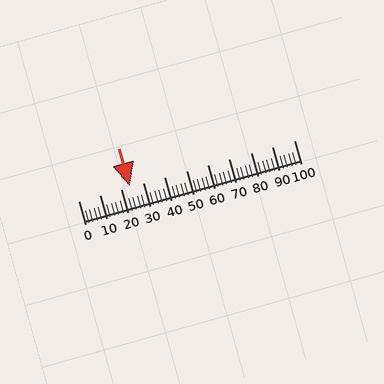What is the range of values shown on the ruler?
The ruler shows values from 0 to 100.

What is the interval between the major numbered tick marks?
The major tick marks are spaced 10 units apart.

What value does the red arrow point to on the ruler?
The red arrow points to approximately 24.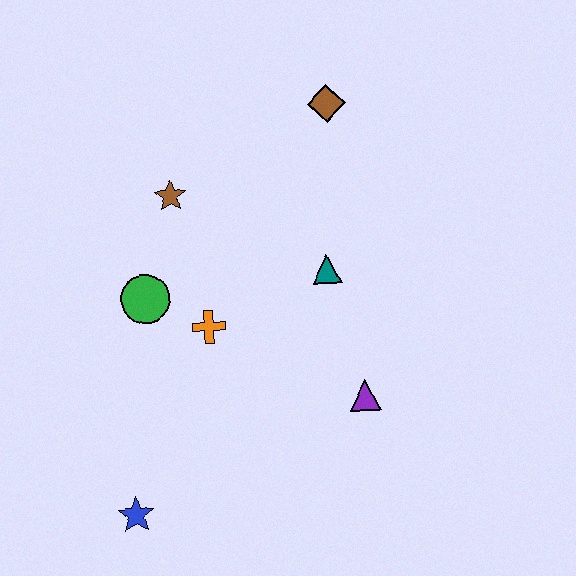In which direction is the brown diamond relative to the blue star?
The brown diamond is above the blue star.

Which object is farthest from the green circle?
The brown diamond is farthest from the green circle.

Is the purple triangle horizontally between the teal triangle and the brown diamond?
No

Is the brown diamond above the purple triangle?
Yes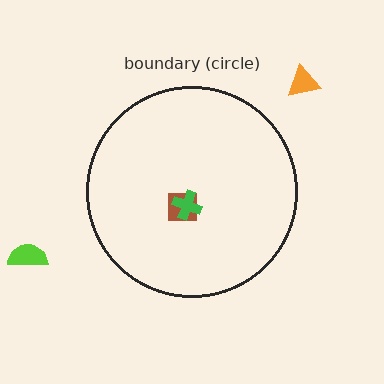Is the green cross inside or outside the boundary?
Inside.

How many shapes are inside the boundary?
2 inside, 2 outside.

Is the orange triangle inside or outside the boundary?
Outside.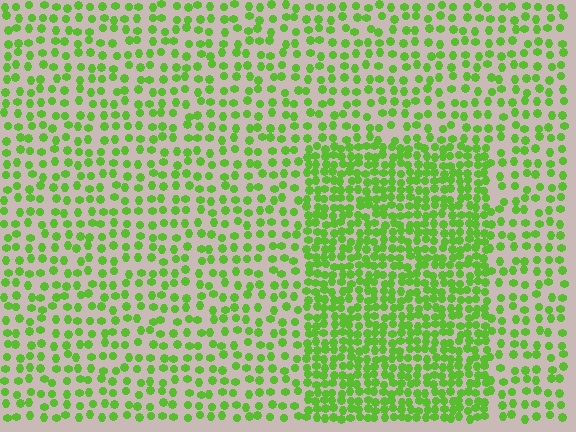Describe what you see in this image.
The image contains small lime elements arranged at two different densities. A rectangle-shaped region is visible where the elements are more densely packed than the surrounding area.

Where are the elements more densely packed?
The elements are more densely packed inside the rectangle boundary.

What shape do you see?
I see a rectangle.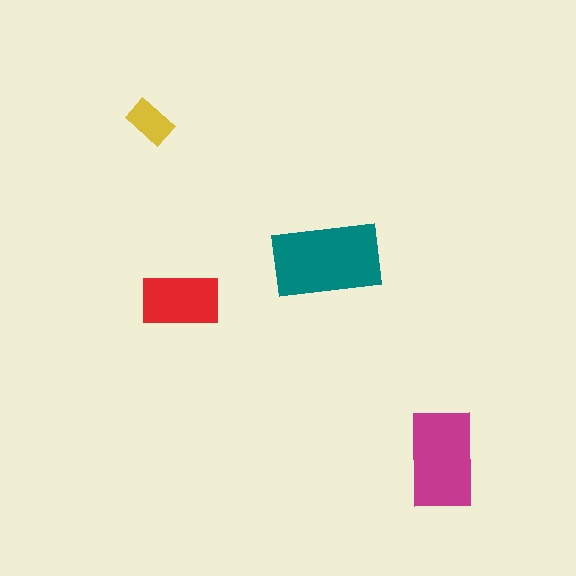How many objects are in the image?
There are 4 objects in the image.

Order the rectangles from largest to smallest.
the teal one, the magenta one, the red one, the yellow one.